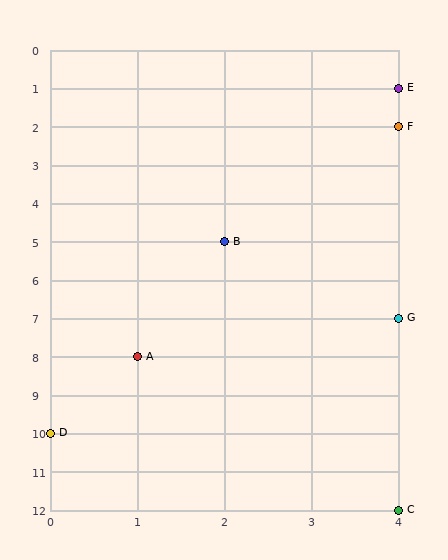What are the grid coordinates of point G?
Point G is at grid coordinates (4, 7).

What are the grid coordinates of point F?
Point F is at grid coordinates (4, 2).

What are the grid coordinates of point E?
Point E is at grid coordinates (4, 1).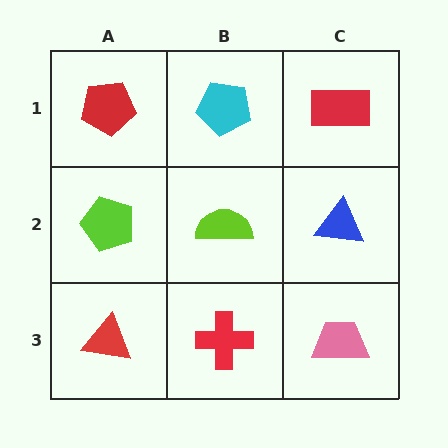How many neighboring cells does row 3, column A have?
2.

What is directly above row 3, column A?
A lime pentagon.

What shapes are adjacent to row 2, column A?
A red pentagon (row 1, column A), a red triangle (row 3, column A), a lime semicircle (row 2, column B).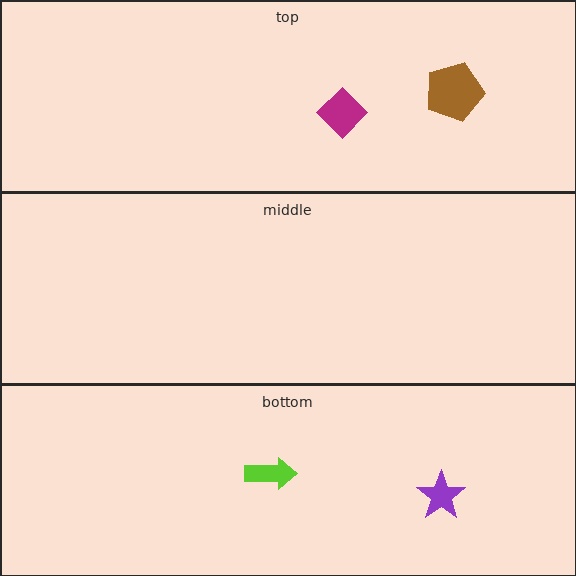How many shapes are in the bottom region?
2.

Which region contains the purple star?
The bottom region.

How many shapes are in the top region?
2.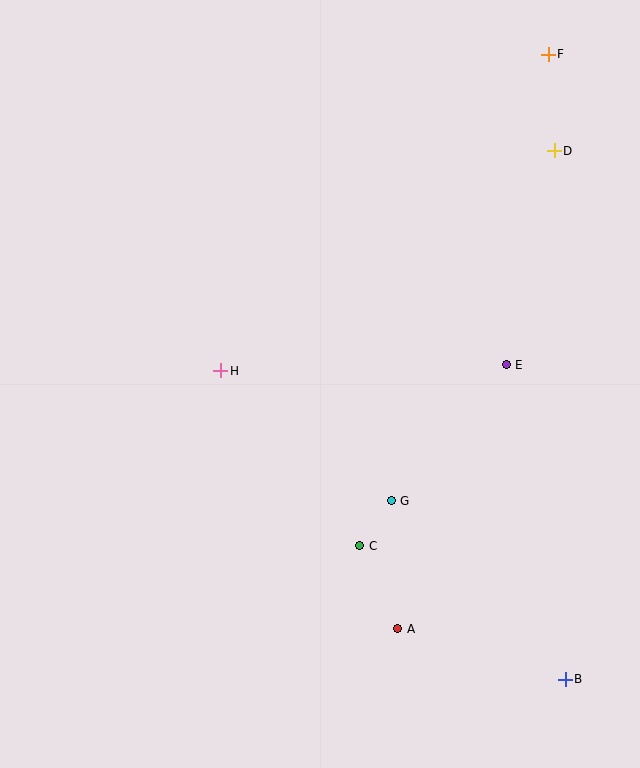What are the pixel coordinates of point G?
Point G is at (391, 501).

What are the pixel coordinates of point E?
Point E is at (506, 365).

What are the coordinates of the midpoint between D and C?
The midpoint between D and C is at (457, 348).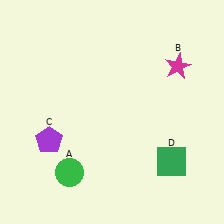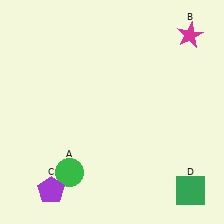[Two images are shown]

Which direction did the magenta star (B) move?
The magenta star (B) moved up.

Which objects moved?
The objects that moved are: the magenta star (B), the purple pentagon (C), the green square (D).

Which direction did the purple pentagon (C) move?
The purple pentagon (C) moved down.